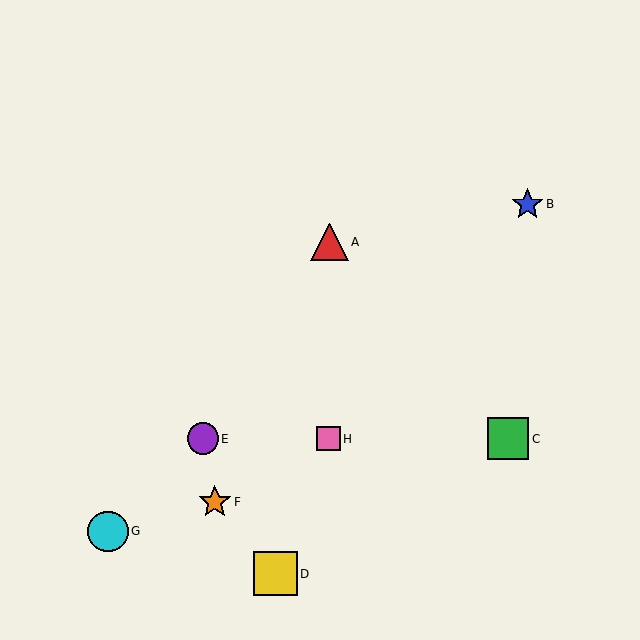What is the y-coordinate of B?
Object B is at y≈204.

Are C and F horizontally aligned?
No, C is at y≈439 and F is at y≈502.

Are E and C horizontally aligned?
Yes, both are at y≈439.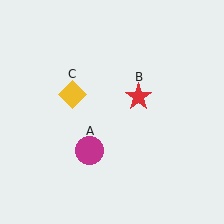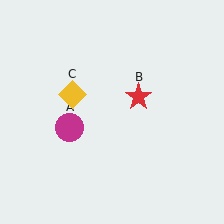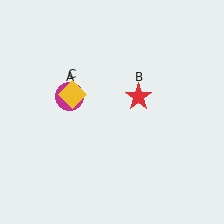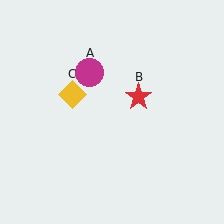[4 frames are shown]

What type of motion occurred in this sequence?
The magenta circle (object A) rotated clockwise around the center of the scene.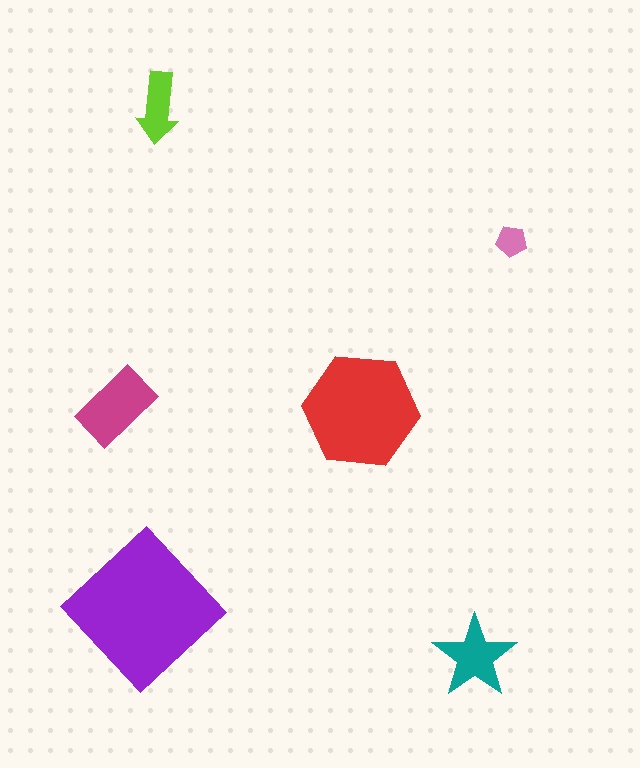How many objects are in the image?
There are 6 objects in the image.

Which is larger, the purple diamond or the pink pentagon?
The purple diamond.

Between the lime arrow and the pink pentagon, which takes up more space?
The lime arrow.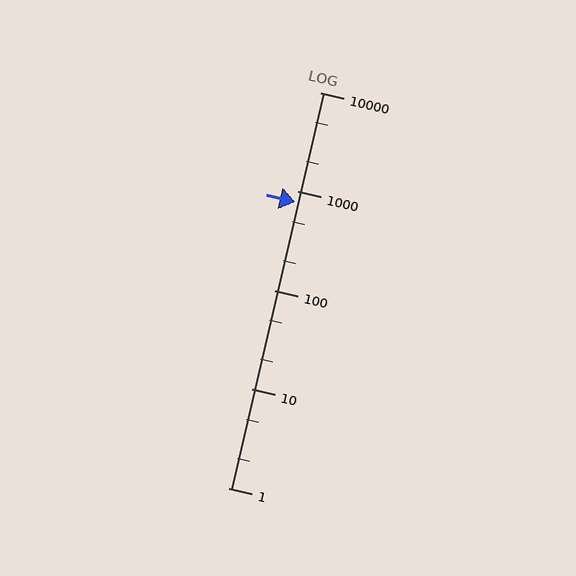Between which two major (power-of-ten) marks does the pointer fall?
The pointer is between 100 and 1000.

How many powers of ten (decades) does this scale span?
The scale spans 4 decades, from 1 to 10000.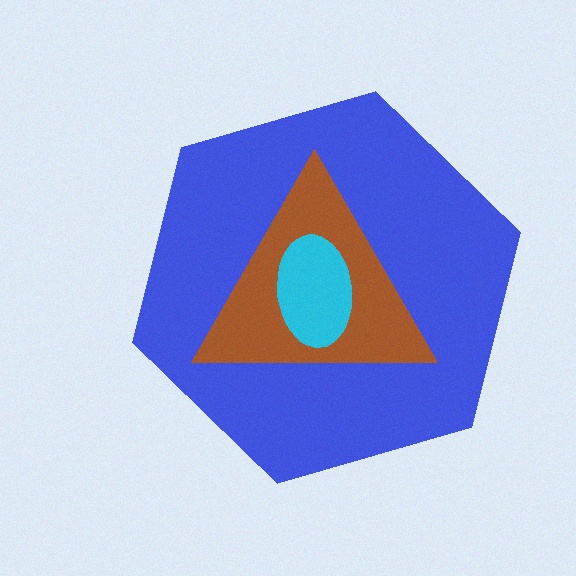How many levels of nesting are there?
3.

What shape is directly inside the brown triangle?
The cyan ellipse.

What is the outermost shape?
The blue hexagon.